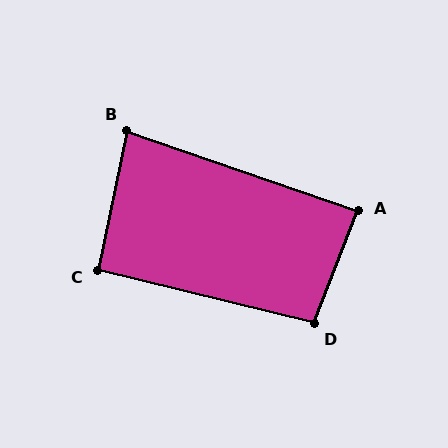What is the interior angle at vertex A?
Approximately 88 degrees (approximately right).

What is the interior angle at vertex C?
Approximately 92 degrees (approximately right).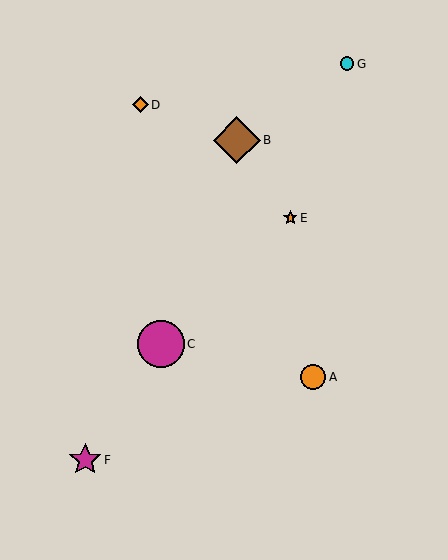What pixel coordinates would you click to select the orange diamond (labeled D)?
Click at (140, 105) to select the orange diamond D.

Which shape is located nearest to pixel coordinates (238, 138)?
The brown diamond (labeled B) at (237, 140) is nearest to that location.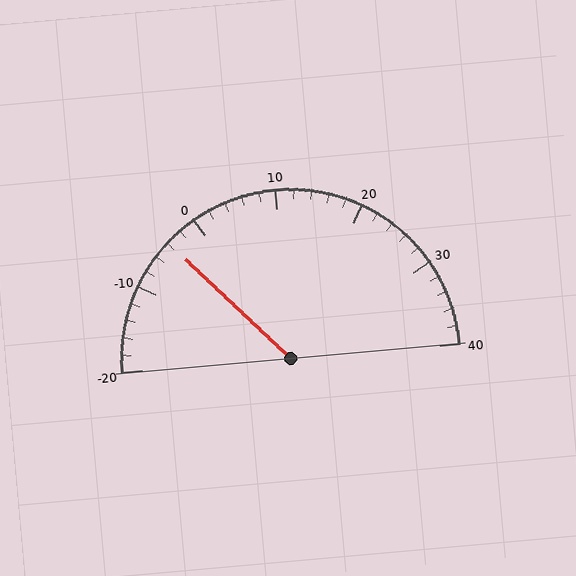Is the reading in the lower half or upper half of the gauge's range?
The reading is in the lower half of the range (-20 to 40).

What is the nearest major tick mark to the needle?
The nearest major tick mark is 0.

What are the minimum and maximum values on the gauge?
The gauge ranges from -20 to 40.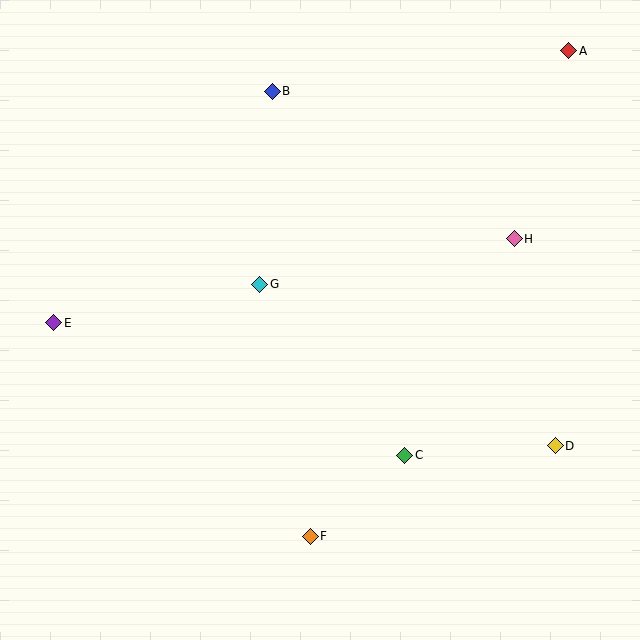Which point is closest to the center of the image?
Point G at (260, 284) is closest to the center.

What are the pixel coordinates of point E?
Point E is at (54, 323).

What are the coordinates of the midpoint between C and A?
The midpoint between C and A is at (487, 253).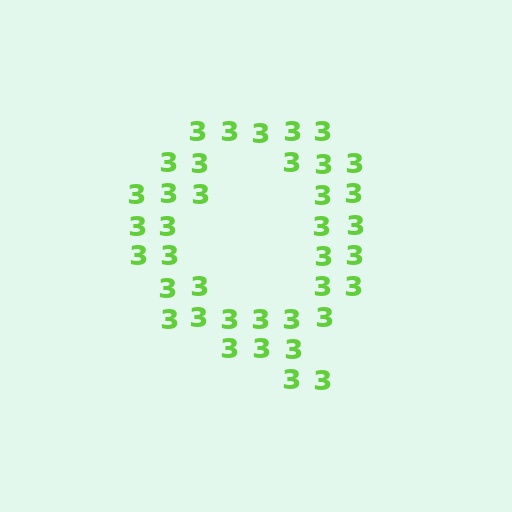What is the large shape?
The large shape is the letter Q.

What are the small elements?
The small elements are digit 3's.